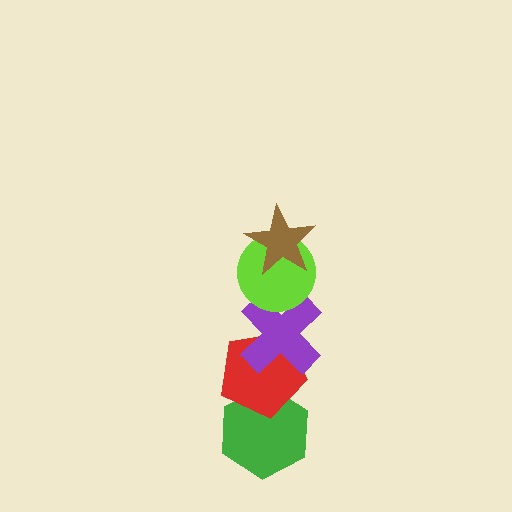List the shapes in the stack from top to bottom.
From top to bottom: the brown star, the lime circle, the purple cross, the red pentagon, the green hexagon.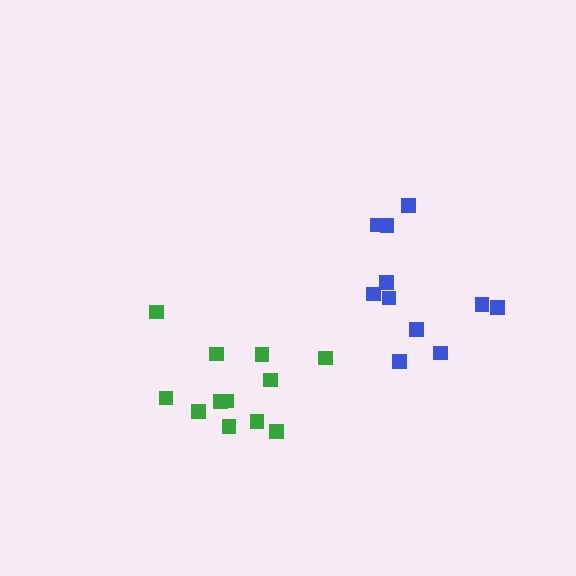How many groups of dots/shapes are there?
There are 2 groups.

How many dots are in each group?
Group 1: 12 dots, Group 2: 11 dots (23 total).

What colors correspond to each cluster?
The clusters are colored: green, blue.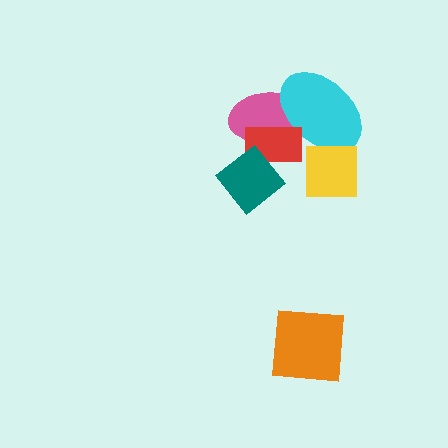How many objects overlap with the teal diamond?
2 objects overlap with the teal diamond.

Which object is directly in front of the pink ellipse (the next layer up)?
The cyan ellipse is directly in front of the pink ellipse.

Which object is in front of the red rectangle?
The teal diamond is in front of the red rectangle.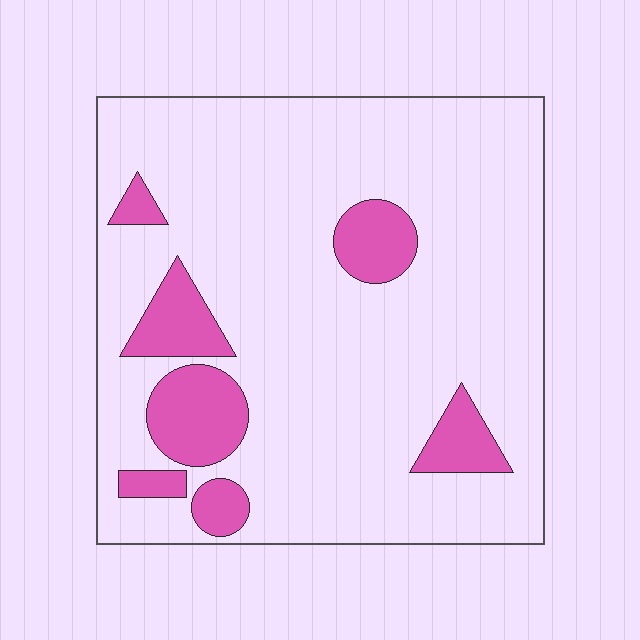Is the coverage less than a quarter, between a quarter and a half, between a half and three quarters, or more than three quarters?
Less than a quarter.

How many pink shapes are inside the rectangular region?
7.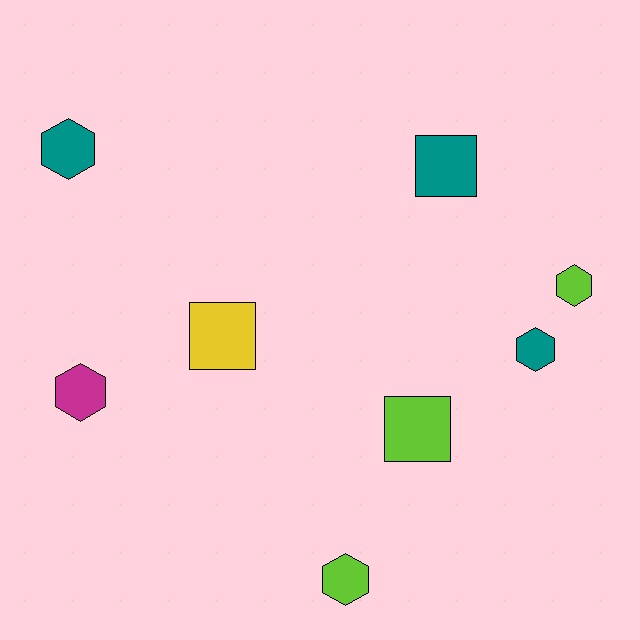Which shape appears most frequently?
Hexagon, with 5 objects.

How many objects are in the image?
There are 8 objects.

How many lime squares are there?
There is 1 lime square.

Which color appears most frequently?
Teal, with 3 objects.